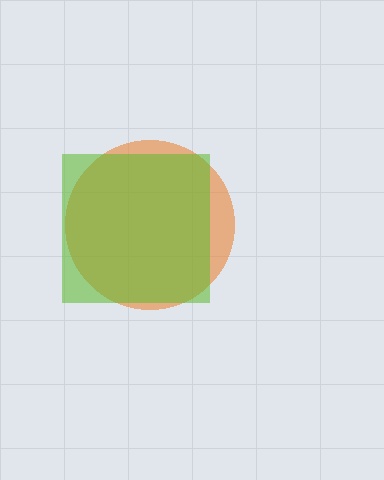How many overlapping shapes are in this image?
There are 2 overlapping shapes in the image.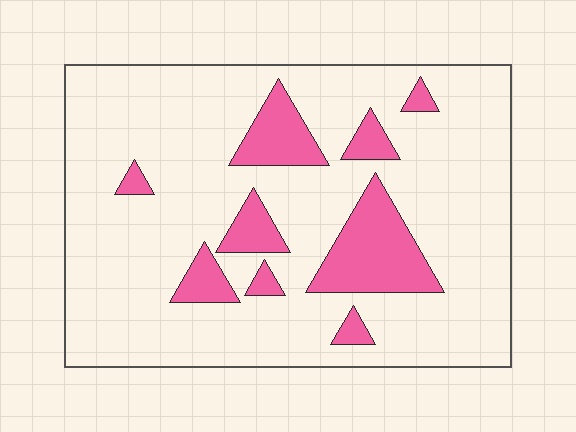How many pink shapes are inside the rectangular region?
9.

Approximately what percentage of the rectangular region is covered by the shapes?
Approximately 15%.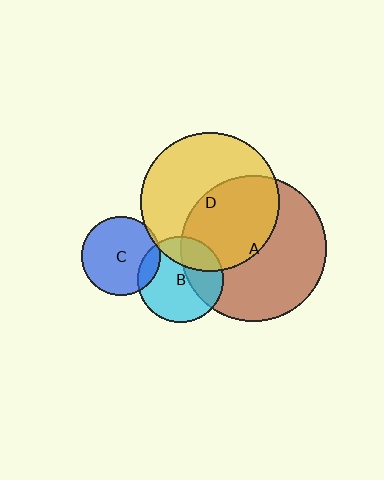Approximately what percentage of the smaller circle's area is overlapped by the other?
Approximately 45%.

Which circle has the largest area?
Circle A (brown).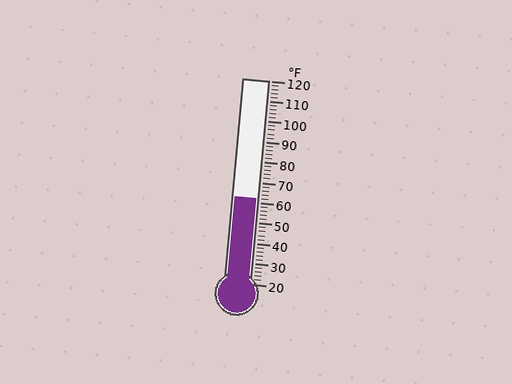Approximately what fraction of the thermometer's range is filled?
The thermometer is filled to approximately 40% of its range.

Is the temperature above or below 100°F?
The temperature is below 100°F.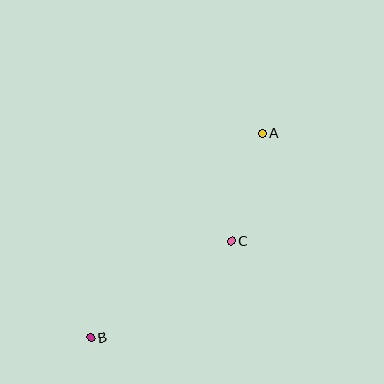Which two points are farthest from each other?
Points A and B are farthest from each other.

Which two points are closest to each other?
Points A and C are closest to each other.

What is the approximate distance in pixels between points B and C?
The distance between B and C is approximately 170 pixels.